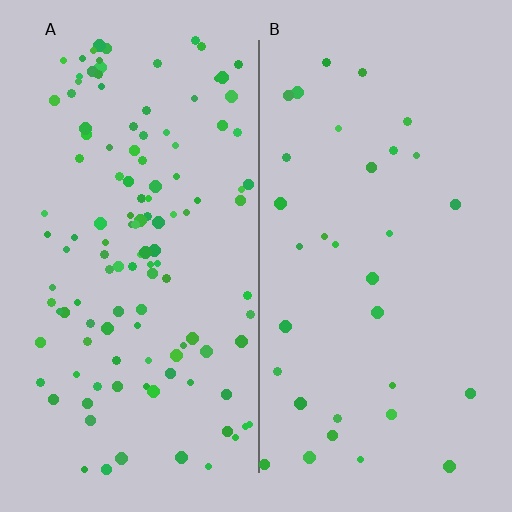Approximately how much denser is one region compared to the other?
Approximately 3.7× — region A over region B.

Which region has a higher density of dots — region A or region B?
A (the left).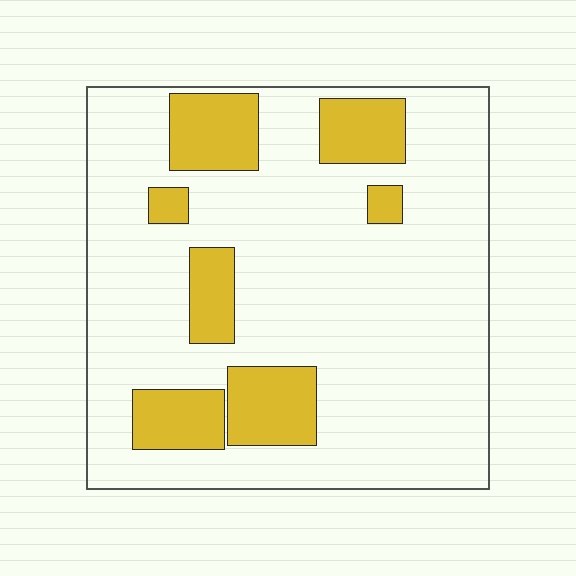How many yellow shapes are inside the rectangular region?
7.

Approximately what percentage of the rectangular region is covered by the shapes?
Approximately 20%.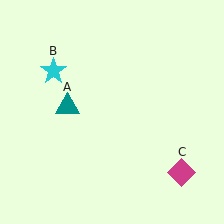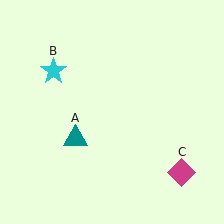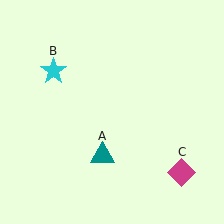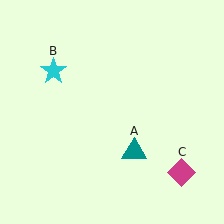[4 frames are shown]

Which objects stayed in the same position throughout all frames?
Cyan star (object B) and magenta diamond (object C) remained stationary.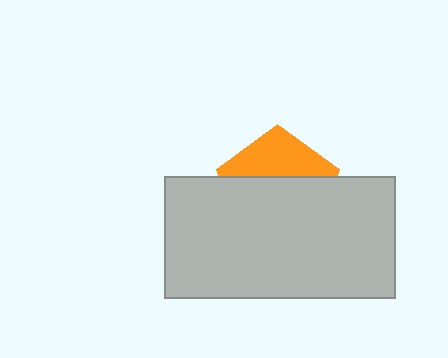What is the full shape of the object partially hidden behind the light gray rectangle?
The partially hidden object is an orange pentagon.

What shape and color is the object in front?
The object in front is a light gray rectangle.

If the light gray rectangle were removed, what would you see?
You would see the complete orange pentagon.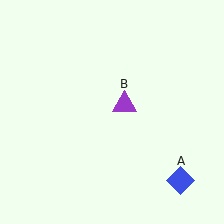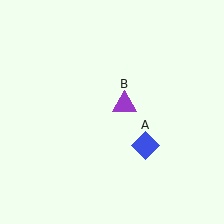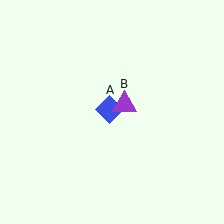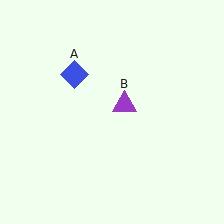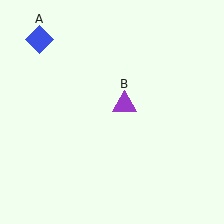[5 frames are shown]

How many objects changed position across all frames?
1 object changed position: blue diamond (object A).